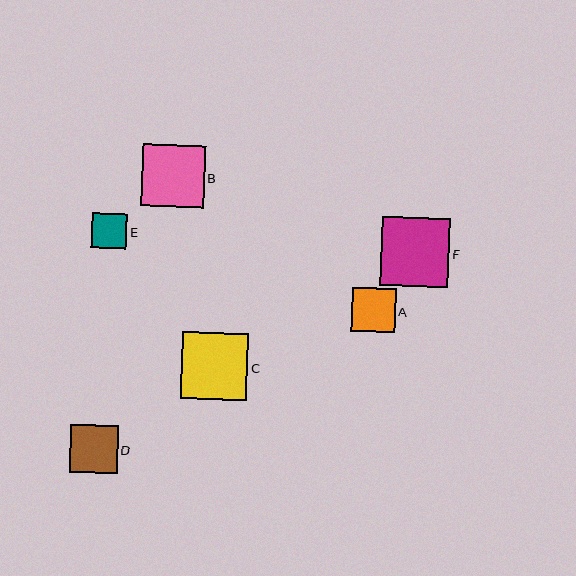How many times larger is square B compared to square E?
Square B is approximately 1.8 times the size of square E.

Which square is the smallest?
Square E is the smallest with a size of approximately 35 pixels.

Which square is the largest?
Square F is the largest with a size of approximately 69 pixels.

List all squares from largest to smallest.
From largest to smallest: F, C, B, D, A, E.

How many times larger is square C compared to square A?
Square C is approximately 1.5 times the size of square A.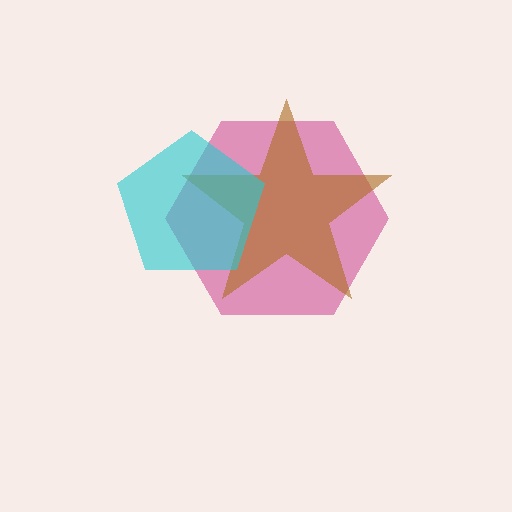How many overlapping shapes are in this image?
There are 3 overlapping shapes in the image.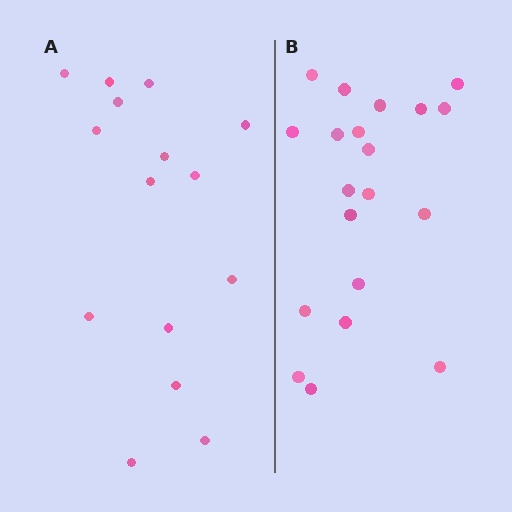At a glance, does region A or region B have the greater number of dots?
Region B (the right region) has more dots.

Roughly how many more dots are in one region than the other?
Region B has about 5 more dots than region A.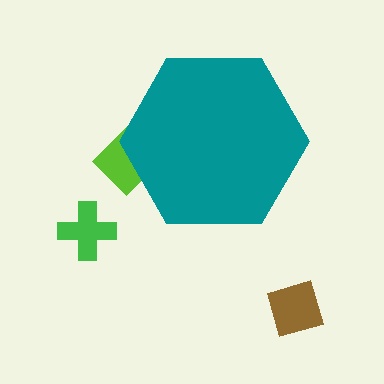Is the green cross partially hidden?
No, the green cross is fully visible.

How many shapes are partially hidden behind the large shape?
1 shape is partially hidden.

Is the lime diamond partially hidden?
Yes, the lime diamond is partially hidden behind the teal hexagon.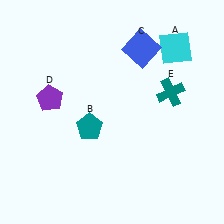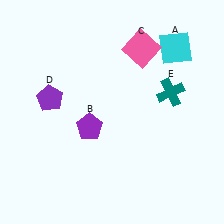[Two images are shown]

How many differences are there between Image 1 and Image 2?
There are 2 differences between the two images.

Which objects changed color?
B changed from teal to purple. C changed from blue to pink.